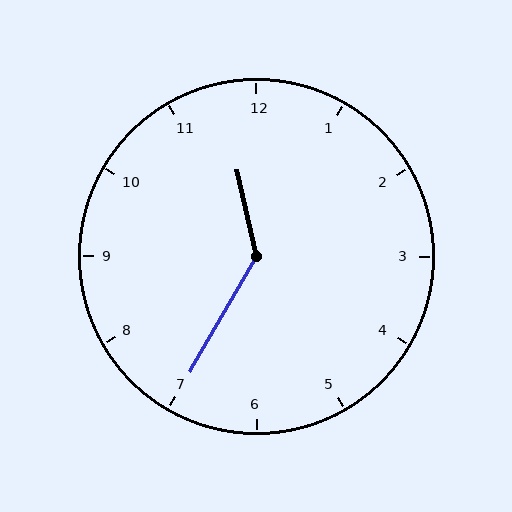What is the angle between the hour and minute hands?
Approximately 138 degrees.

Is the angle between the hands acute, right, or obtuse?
It is obtuse.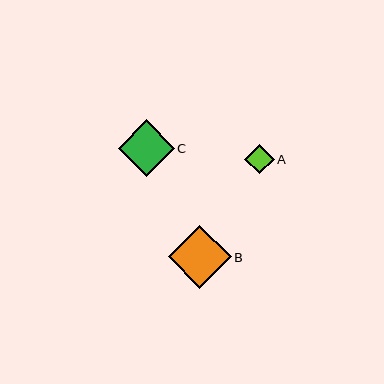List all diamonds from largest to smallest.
From largest to smallest: B, C, A.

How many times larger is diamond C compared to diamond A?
Diamond C is approximately 1.9 times the size of diamond A.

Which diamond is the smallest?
Diamond A is the smallest with a size of approximately 30 pixels.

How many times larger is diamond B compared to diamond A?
Diamond B is approximately 2.1 times the size of diamond A.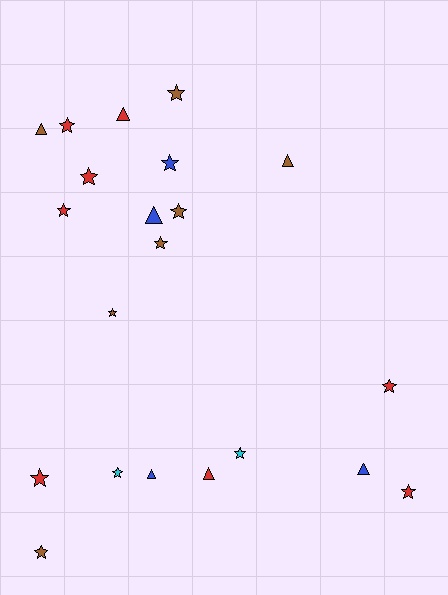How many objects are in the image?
There are 21 objects.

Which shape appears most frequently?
Star, with 14 objects.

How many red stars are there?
There are 6 red stars.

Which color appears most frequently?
Red, with 8 objects.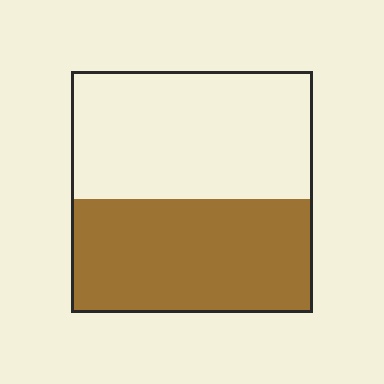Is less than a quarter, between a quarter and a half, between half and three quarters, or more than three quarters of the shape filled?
Between a quarter and a half.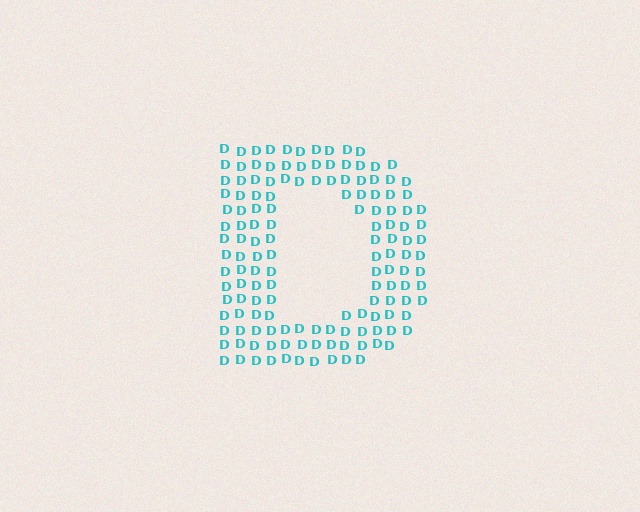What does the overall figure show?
The overall figure shows the letter D.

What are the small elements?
The small elements are letter D's.